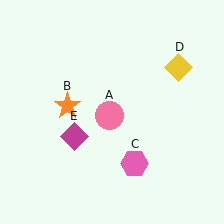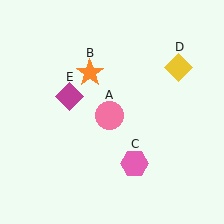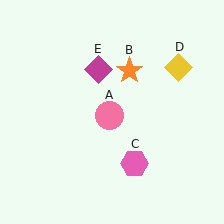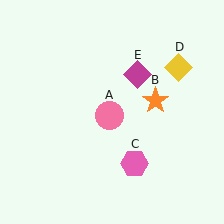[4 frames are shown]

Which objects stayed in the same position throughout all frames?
Pink circle (object A) and pink hexagon (object C) and yellow diamond (object D) remained stationary.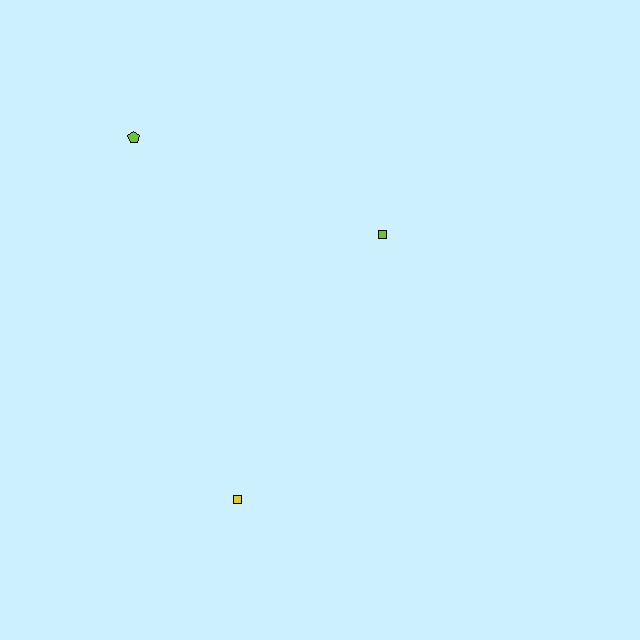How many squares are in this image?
There are 2 squares.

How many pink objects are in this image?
There are no pink objects.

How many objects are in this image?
There are 3 objects.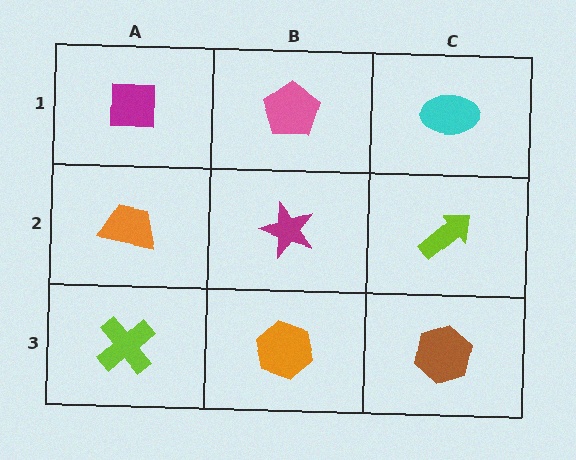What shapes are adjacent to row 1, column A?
An orange trapezoid (row 2, column A), a pink pentagon (row 1, column B).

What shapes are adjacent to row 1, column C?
A lime arrow (row 2, column C), a pink pentagon (row 1, column B).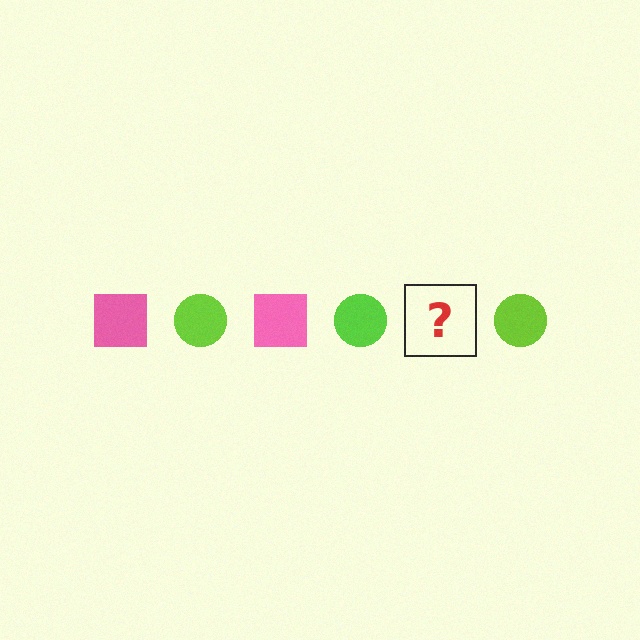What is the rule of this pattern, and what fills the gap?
The rule is that the pattern alternates between pink square and lime circle. The gap should be filled with a pink square.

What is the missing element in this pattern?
The missing element is a pink square.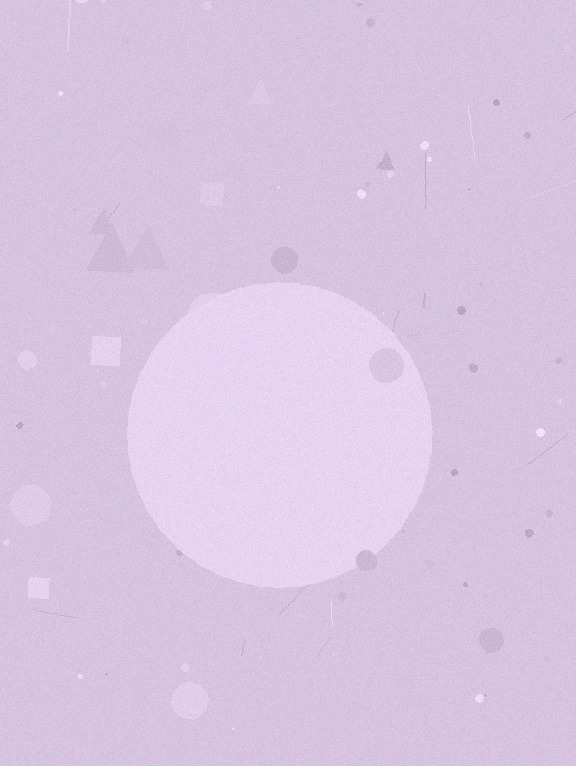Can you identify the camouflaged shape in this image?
The camouflaged shape is a circle.